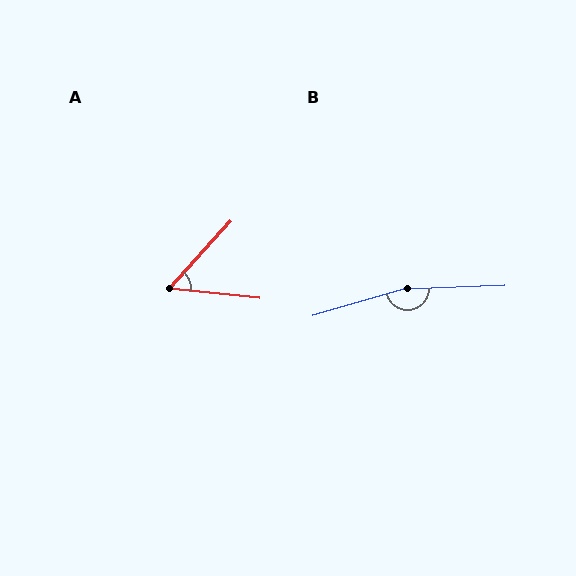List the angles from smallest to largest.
A (53°), B (166°).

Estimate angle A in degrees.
Approximately 53 degrees.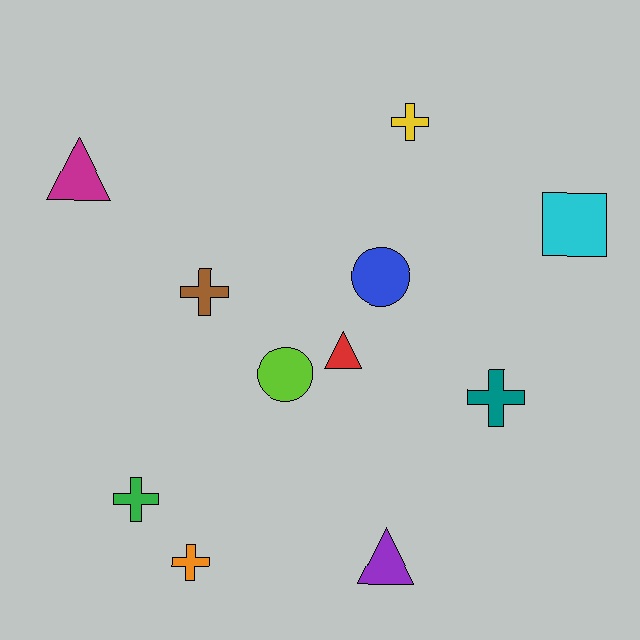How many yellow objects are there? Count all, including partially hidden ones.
There is 1 yellow object.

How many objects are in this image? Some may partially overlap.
There are 11 objects.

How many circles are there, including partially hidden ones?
There are 2 circles.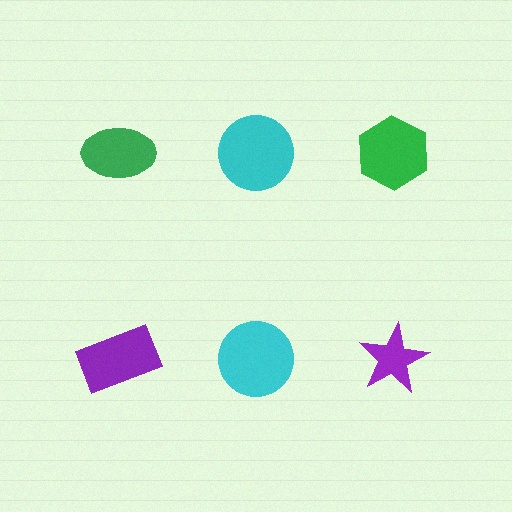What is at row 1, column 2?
A cyan circle.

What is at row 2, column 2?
A cyan circle.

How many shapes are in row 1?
3 shapes.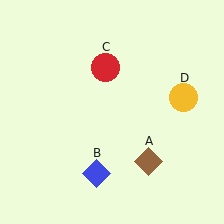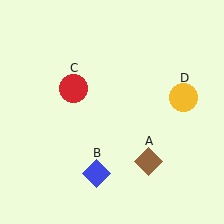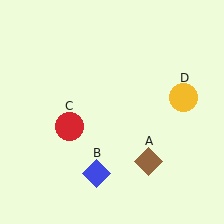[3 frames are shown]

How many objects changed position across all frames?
1 object changed position: red circle (object C).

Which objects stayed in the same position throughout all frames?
Brown diamond (object A) and blue diamond (object B) and yellow circle (object D) remained stationary.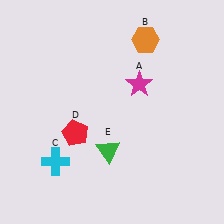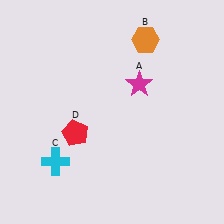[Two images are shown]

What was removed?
The green triangle (E) was removed in Image 2.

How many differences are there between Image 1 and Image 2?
There is 1 difference between the two images.